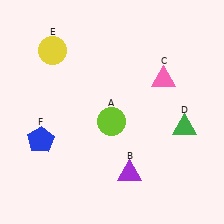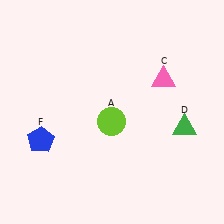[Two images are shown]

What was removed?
The yellow circle (E), the purple triangle (B) were removed in Image 2.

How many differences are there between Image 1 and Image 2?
There are 2 differences between the two images.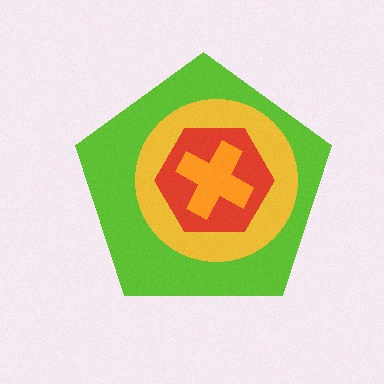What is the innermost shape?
The orange cross.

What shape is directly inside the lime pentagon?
The yellow circle.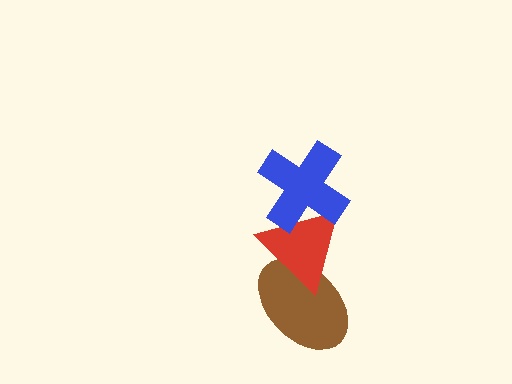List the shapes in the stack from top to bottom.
From top to bottom: the blue cross, the red triangle, the brown ellipse.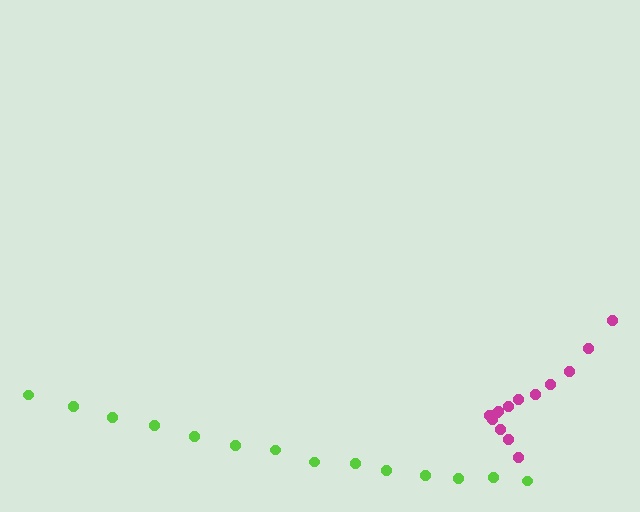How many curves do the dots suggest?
There are 2 distinct paths.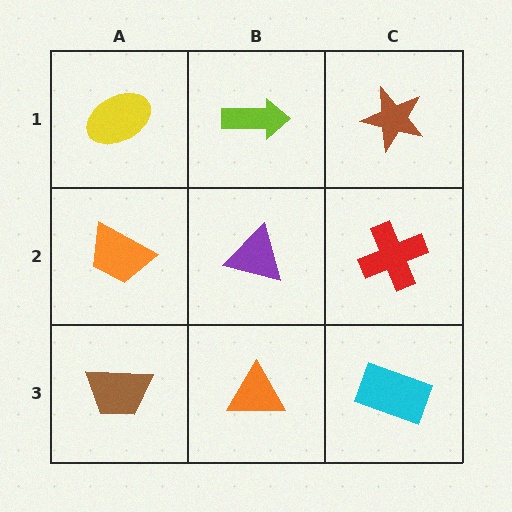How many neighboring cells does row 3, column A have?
2.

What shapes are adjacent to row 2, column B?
A lime arrow (row 1, column B), an orange triangle (row 3, column B), an orange trapezoid (row 2, column A), a red cross (row 2, column C).